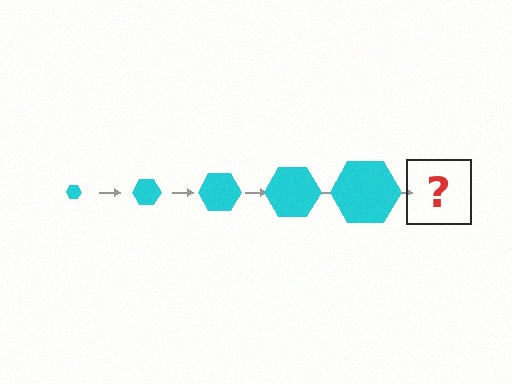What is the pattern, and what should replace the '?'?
The pattern is that the hexagon gets progressively larger each step. The '?' should be a cyan hexagon, larger than the previous one.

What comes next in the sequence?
The next element should be a cyan hexagon, larger than the previous one.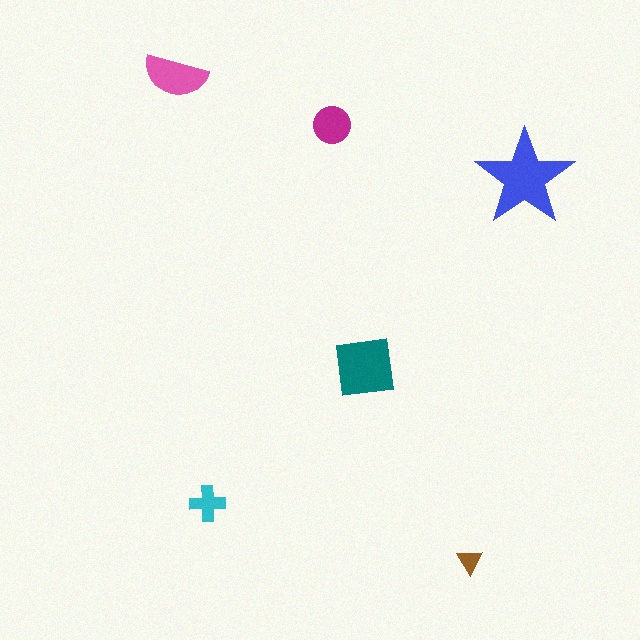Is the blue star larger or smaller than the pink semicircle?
Larger.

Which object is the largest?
The blue star.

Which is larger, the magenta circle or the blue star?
The blue star.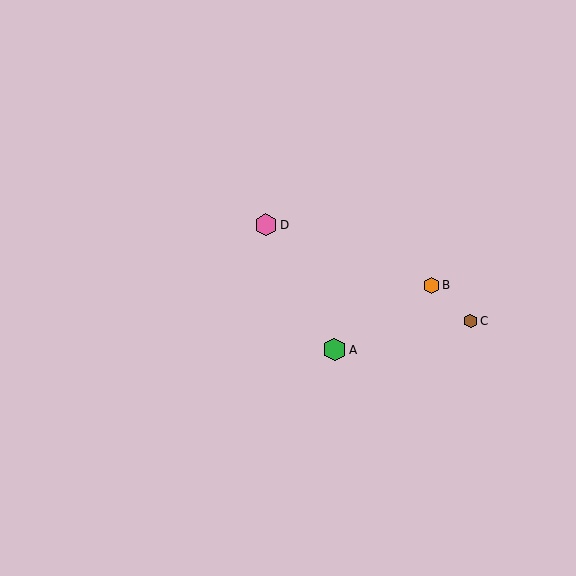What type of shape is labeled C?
Shape C is a brown hexagon.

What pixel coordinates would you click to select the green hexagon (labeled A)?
Click at (335, 350) to select the green hexagon A.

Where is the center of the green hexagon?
The center of the green hexagon is at (335, 350).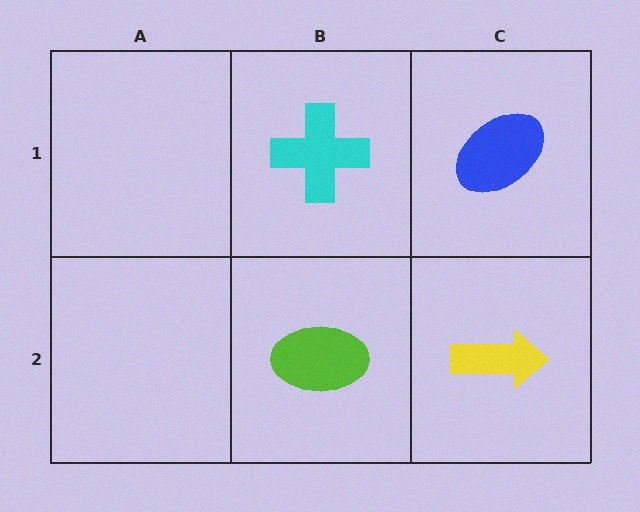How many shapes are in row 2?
2 shapes.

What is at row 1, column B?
A cyan cross.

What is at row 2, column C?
A yellow arrow.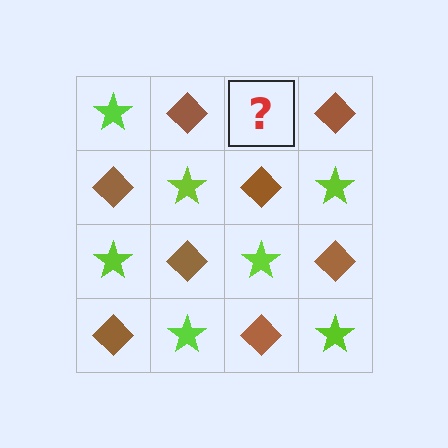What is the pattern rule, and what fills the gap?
The rule is that it alternates lime star and brown diamond in a checkerboard pattern. The gap should be filled with a lime star.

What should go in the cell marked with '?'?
The missing cell should contain a lime star.